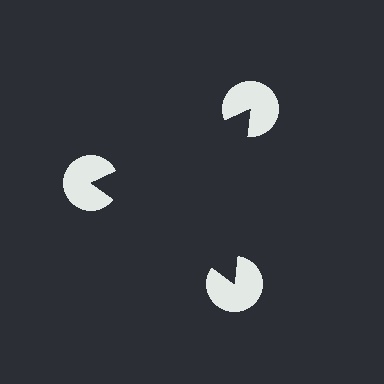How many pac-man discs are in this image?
There are 3 — one at each vertex of the illusory triangle.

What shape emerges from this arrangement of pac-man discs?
An illusory triangle — its edges are inferred from the aligned wedge cuts in the pac-man discs, not physically drawn.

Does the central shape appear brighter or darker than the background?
It typically appears slightly darker than the background, even though no actual brightness change is drawn.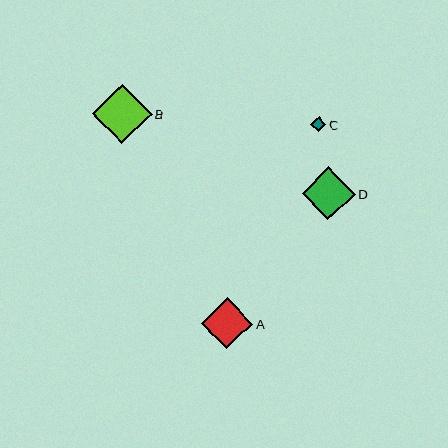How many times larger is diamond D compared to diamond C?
Diamond D is approximately 3.5 times the size of diamond C.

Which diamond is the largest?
Diamond B is the largest with a size of approximately 59 pixels.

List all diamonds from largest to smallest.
From largest to smallest: B, D, A, C.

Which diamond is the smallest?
Diamond C is the smallest with a size of approximately 15 pixels.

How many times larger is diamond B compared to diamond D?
Diamond B is approximately 1.1 times the size of diamond D.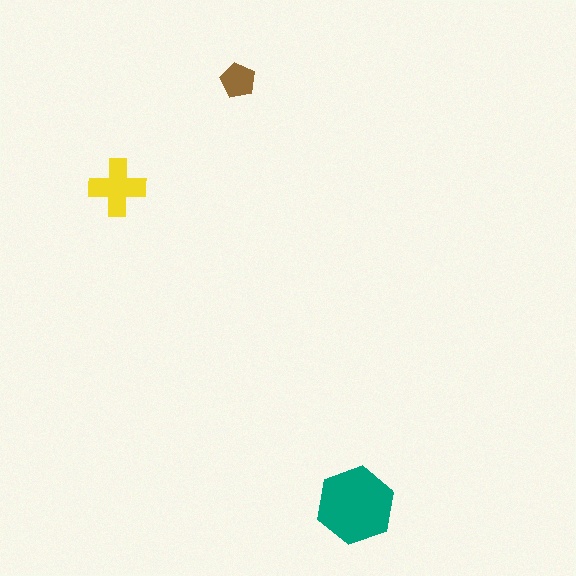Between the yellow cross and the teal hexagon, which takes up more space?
The teal hexagon.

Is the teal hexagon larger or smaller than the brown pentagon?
Larger.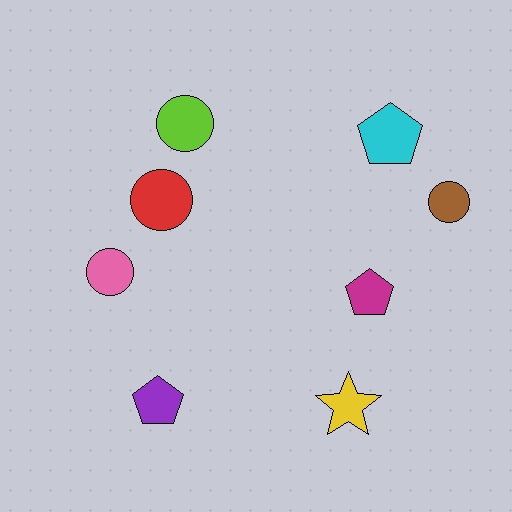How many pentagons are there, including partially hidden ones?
There are 3 pentagons.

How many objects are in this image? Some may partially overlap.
There are 8 objects.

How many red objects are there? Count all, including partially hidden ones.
There is 1 red object.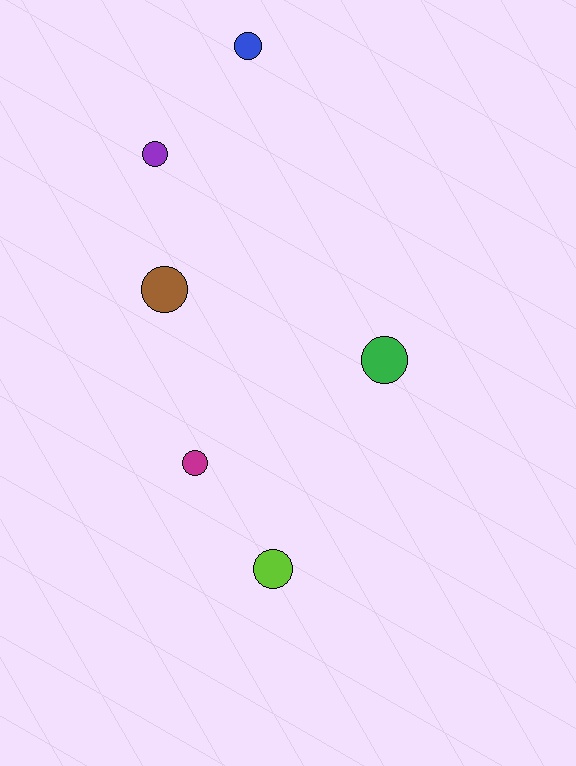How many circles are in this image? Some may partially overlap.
There are 6 circles.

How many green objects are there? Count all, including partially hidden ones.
There is 1 green object.